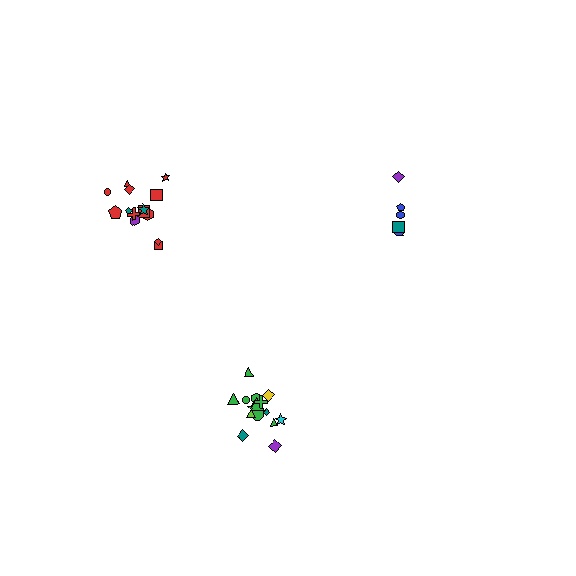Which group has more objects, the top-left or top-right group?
The top-left group.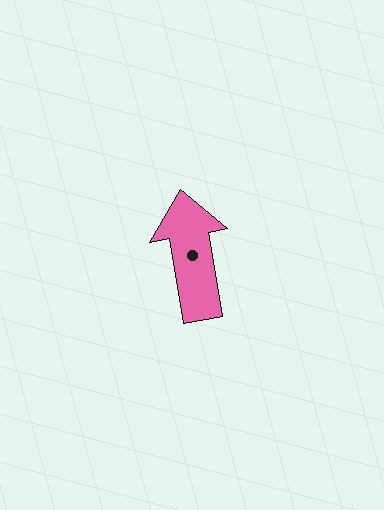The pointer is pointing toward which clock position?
Roughly 12 o'clock.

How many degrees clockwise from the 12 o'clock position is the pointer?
Approximately 350 degrees.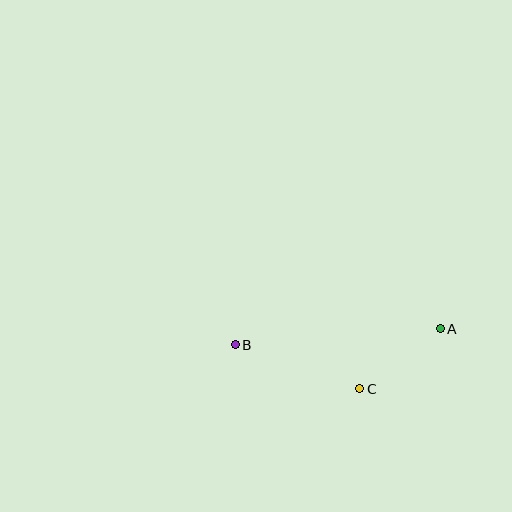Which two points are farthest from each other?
Points A and B are farthest from each other.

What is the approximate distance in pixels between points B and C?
The distance between B and C is approximately 132 pixels.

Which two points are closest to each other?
Points A and C are closest to each other.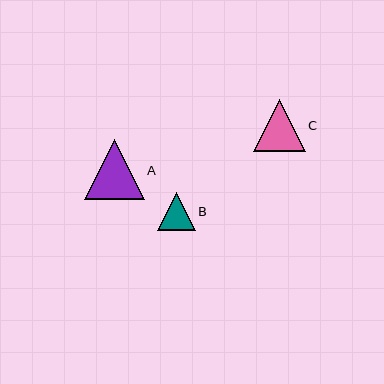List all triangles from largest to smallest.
From largest to smallest: A, C, B.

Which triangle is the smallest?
Triangle B is the smallest with a size of approximately 38 pixels.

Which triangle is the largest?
Triangle A is the largest with a size of approximately 60 pixels.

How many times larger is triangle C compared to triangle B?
Triangle C is approximately 1.4 times the size of triangle B.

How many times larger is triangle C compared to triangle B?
Triangle C is approximately 1.4 times the size of triangle B.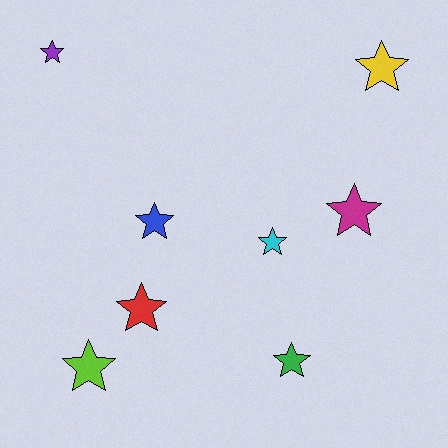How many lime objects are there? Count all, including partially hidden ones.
There is 1 lime object.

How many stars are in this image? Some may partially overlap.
There are 8 stars.